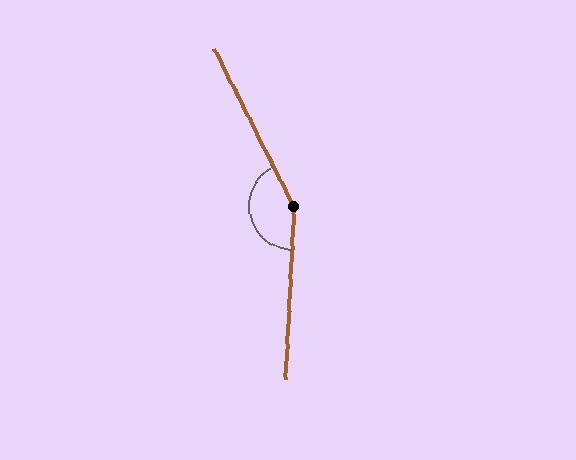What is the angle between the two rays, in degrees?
Approximately 150 degrees.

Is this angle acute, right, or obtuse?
It is obtuse.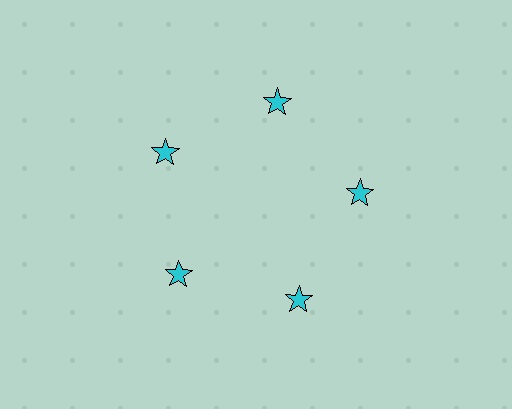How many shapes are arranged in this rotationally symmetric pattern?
There are 5 shapes, arranged in 5 groups of 1.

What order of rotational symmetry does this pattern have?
This pattern has 5-fold rotational symmetry.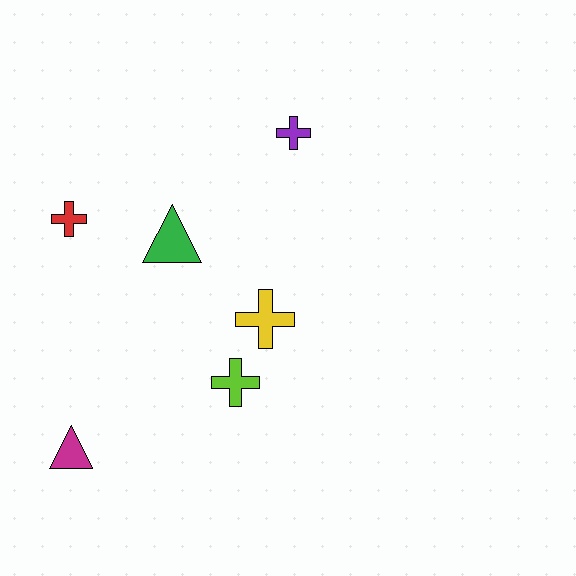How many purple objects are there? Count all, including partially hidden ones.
There is 1 purple object.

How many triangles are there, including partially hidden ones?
There are 2 triangles.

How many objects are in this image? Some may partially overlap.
There are 6 objects.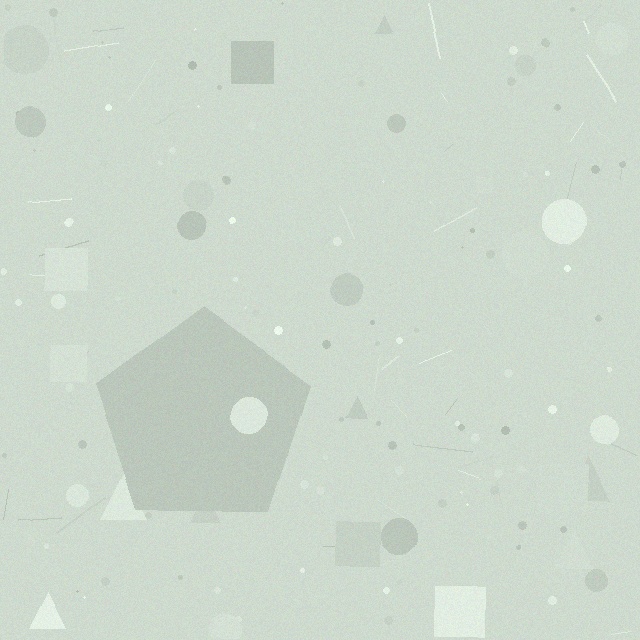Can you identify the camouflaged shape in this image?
The camouflaged shape is a pentagon.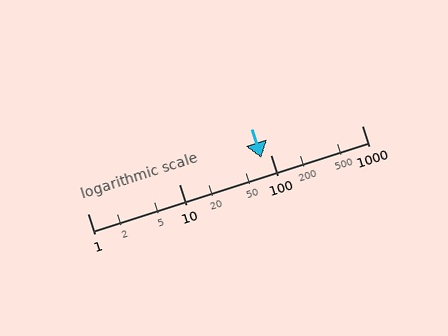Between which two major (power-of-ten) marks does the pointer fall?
The pointer is between 10 and 100.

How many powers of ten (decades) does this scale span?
The scale spans 3 decades, from 1 to 1000.